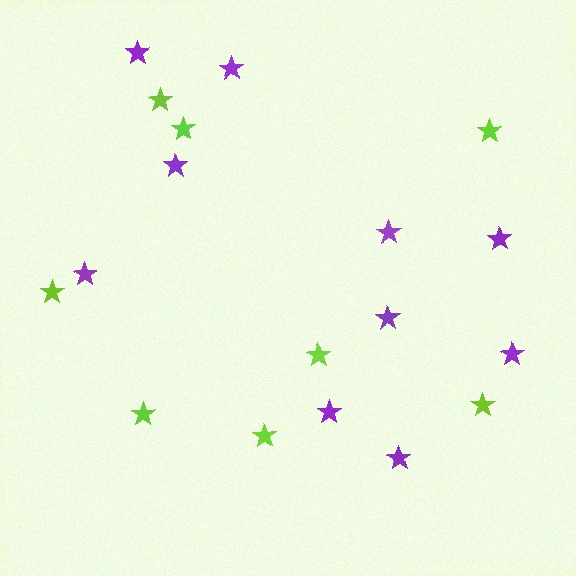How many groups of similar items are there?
There are 2 groups: one group of lime stars (8) and one group of purple stars (10).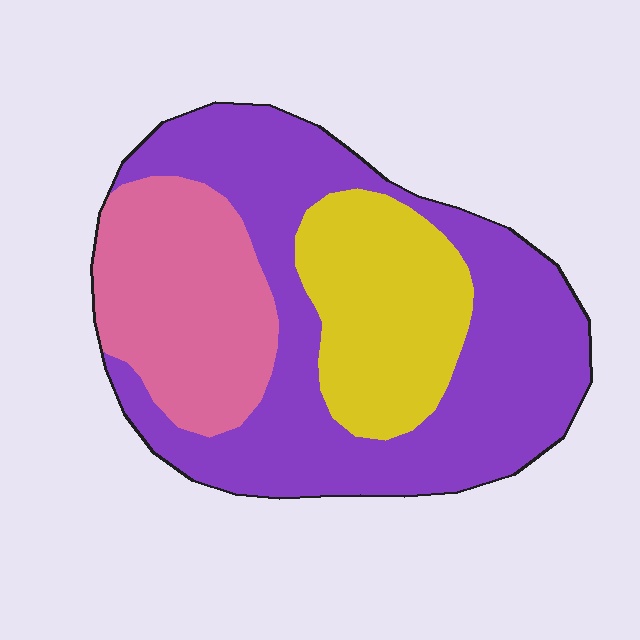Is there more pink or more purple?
Purple.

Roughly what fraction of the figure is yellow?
Yellow takes up less than a quarter of the figure.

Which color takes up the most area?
Purple, at roughly 55%.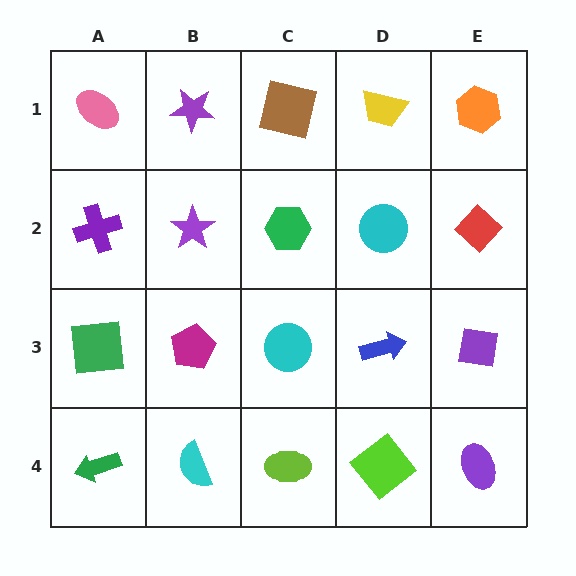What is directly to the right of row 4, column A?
A cyan semicircle.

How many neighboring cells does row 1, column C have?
3.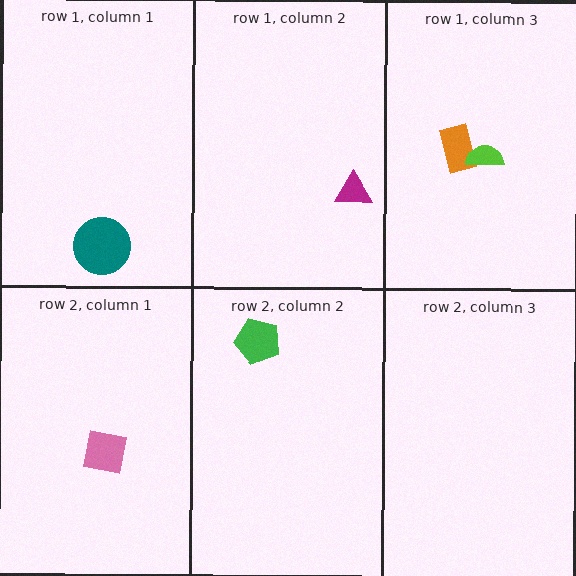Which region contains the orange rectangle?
The row 1, column 3 region.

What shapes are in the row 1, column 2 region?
The magenta triangle.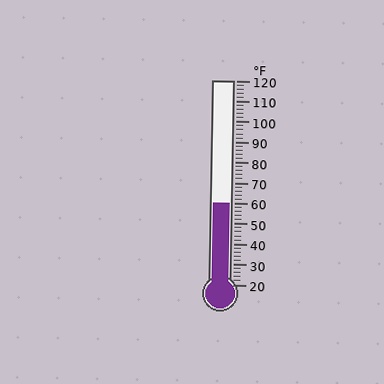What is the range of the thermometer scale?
The thermometer scale ranges from 20°F to 120°F.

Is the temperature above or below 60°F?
The temperature is at 60°F.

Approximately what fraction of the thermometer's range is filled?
The thermometer is filled to approximately 40% of its range.